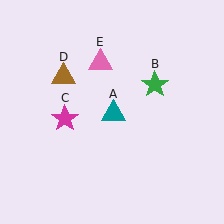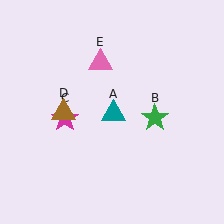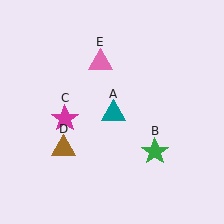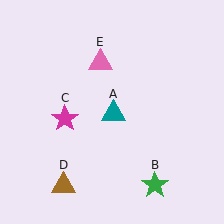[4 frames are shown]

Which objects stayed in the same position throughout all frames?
Teal triangle (object A) and magenta star (object C) and pink triangle (object E) remained stationary.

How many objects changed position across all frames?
2 objects changed position: green star (object B), brown triangle (object D).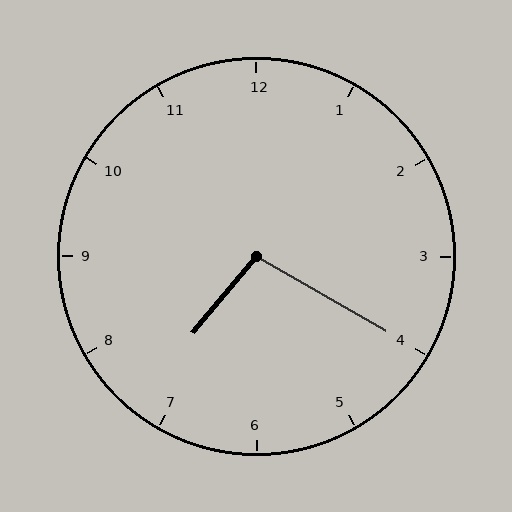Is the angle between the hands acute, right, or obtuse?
It is obtuse.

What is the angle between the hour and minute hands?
Approximately 100 degrees.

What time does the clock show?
7:20.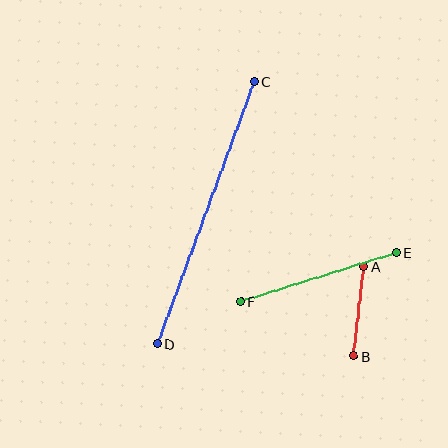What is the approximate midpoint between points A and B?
The midpoint is at approximately (359, 311) pixels.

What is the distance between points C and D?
The distance is approximately 279 pixels.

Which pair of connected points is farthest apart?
Points C and D are farthest apart.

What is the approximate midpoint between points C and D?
The midpoint is at approximately (206, 212) pixels.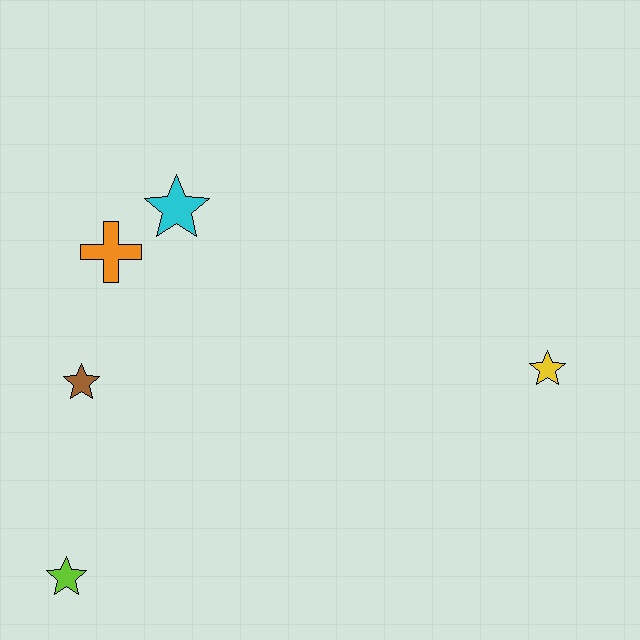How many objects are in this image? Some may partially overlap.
There are 5 objects.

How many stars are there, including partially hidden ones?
There are 4 stars.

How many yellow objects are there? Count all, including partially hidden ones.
There is 1 yellow object.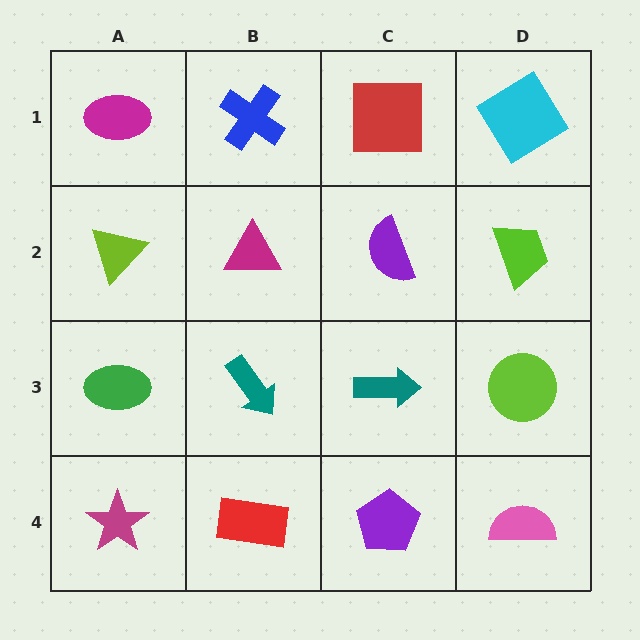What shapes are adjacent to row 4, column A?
A green ellipse (row 3, column A), a red rectangle (row 4, column B).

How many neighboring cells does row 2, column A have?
3.